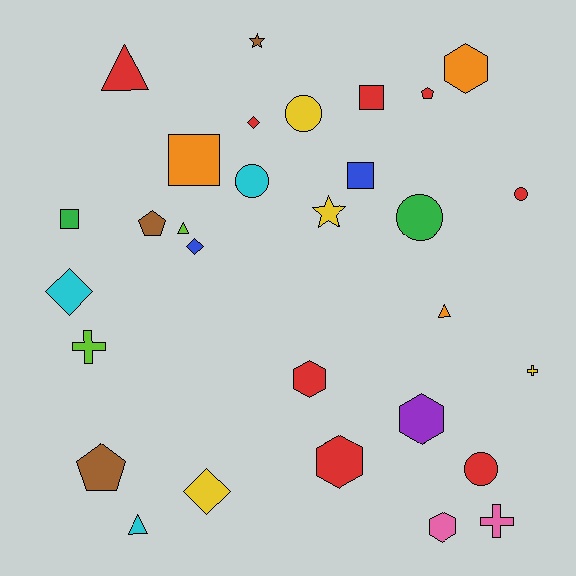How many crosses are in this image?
There are 3 crosses.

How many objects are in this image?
There are 30 objects.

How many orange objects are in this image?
There are 3 orange objects.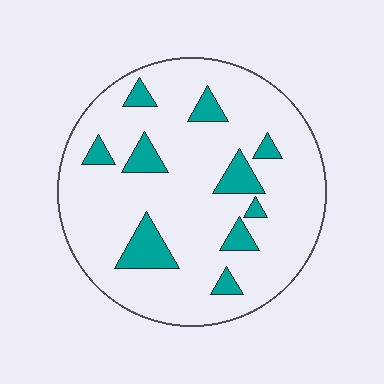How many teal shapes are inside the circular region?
10.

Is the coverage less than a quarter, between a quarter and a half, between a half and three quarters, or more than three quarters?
Less than a quarter.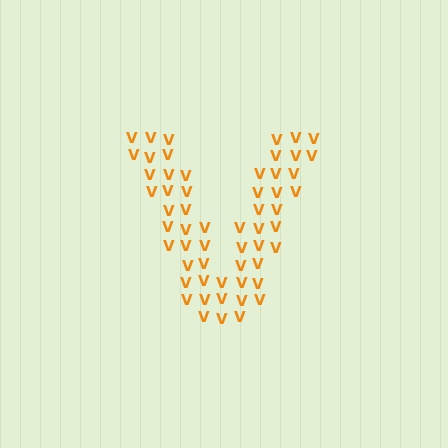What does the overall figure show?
The overall figure shows the letter V.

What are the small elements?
The small elements are letter V's.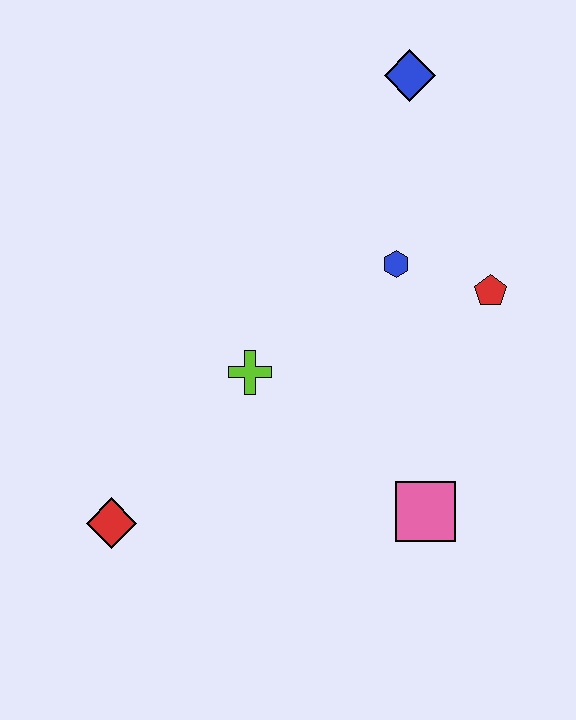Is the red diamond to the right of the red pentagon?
No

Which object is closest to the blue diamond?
The blue hexagon is closest to the blue diamond.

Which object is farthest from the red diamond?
The blue diamond is farthest from the red diamond.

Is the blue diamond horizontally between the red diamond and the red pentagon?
Yes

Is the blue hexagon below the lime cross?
No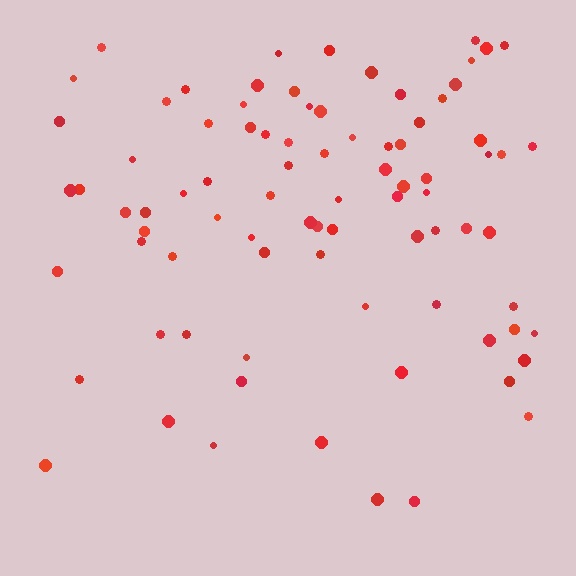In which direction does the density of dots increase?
From bottom to top, with the top side densest.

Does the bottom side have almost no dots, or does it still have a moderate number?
Still a moderate number, just noticeably fewer than the top.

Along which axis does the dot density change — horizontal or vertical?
Vertical.